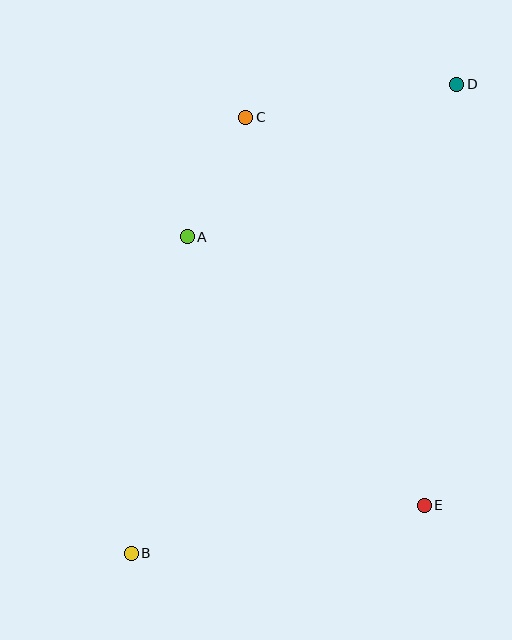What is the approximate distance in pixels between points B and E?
The distance between B and E is approximately 297 pixels.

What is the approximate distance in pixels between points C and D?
The distance between C and D is approximately 214 pixels.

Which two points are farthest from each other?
Points B and D are farthest from each other.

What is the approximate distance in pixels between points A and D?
The distance between A and D is approximately 310 pixels.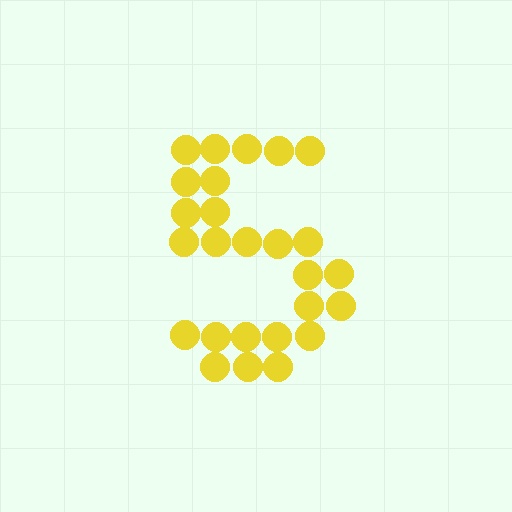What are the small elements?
The small elements are circles.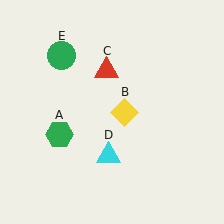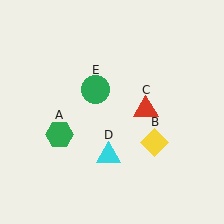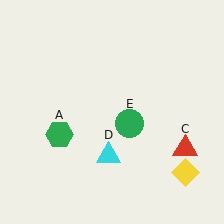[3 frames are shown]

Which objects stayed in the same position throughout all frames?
Green hexagon (object A) and cyan triangle (object D) remained stationary.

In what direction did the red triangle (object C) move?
The red triangle (object C) moved down and to the right.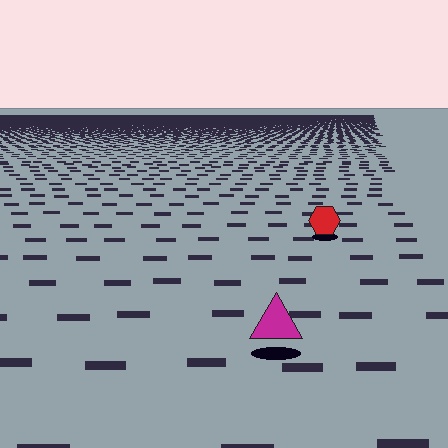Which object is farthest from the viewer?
The red hexagon is farthest from the viewer. It appears smaller and the ground texture around it is denser.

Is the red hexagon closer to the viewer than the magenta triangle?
No. The magenta triangle is closer — you can tell from the texture gradient: the ground texture is coarser near it.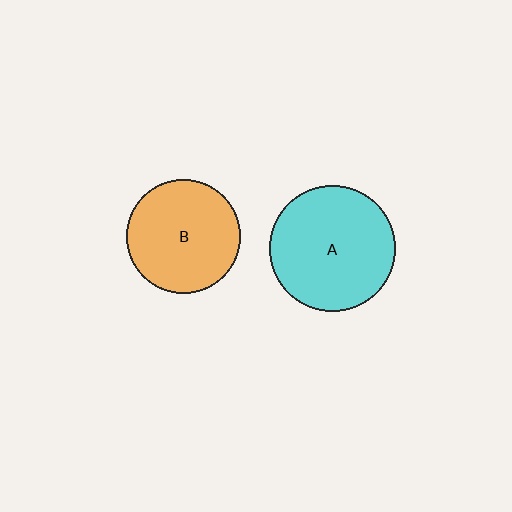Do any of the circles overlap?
No, none of the circles overlap.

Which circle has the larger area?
Circle A (cyan).